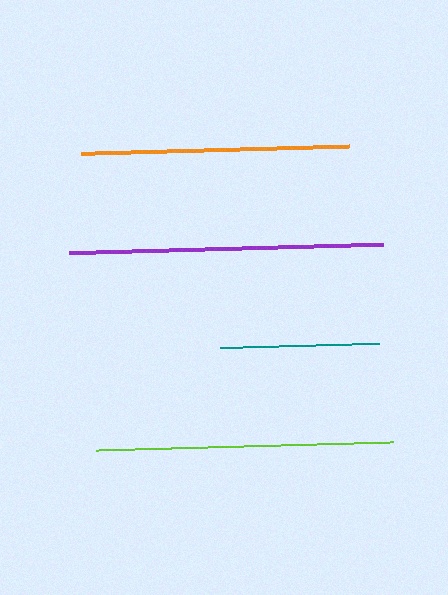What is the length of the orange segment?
The orange segment is approximately 269 pixels long.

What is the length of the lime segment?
The lime segment is approximately 296 pixels long.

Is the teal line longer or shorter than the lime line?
The lime line is longer than the teal line.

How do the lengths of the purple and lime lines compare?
The purple and lime lines are approximately the same length.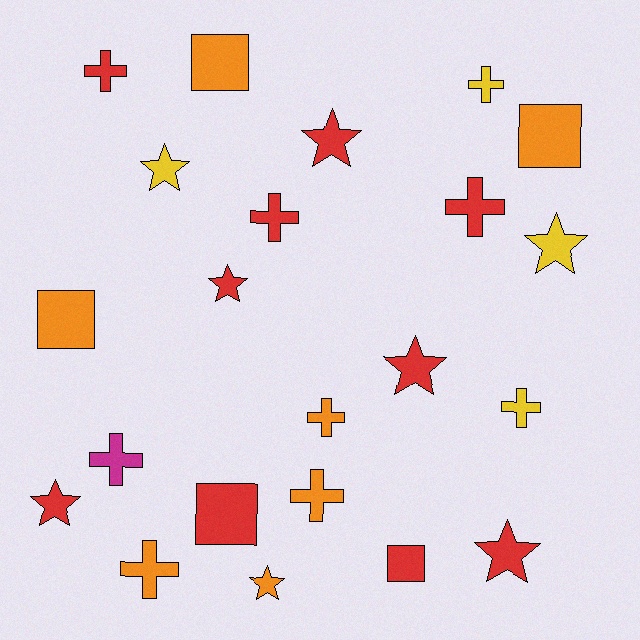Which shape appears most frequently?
Cross, with 9 objects.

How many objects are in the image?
There are 22 objects.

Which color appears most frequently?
Red, with 10 objects.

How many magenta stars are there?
There are no magenta stars.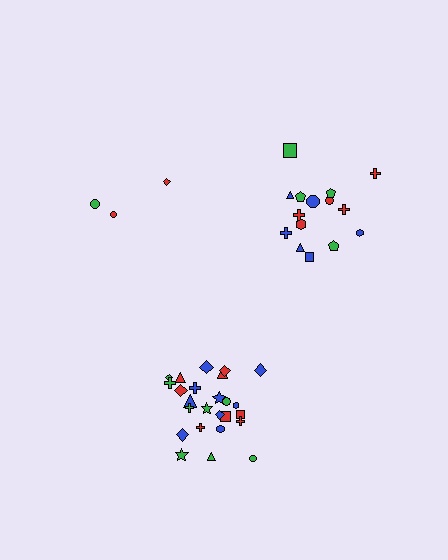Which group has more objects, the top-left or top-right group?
The top-right group.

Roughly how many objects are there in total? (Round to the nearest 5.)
Roughly 45 objects in total.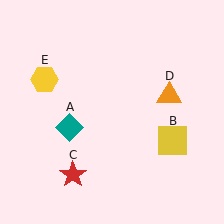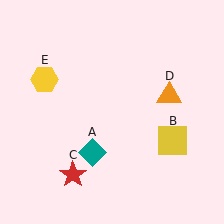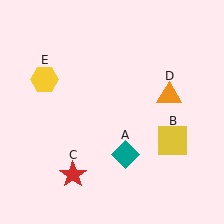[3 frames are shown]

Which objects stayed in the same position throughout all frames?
Yellow square (object B) and red star (object C) and orange triangle (object D) and yellow hexagon (object E) remained stationary.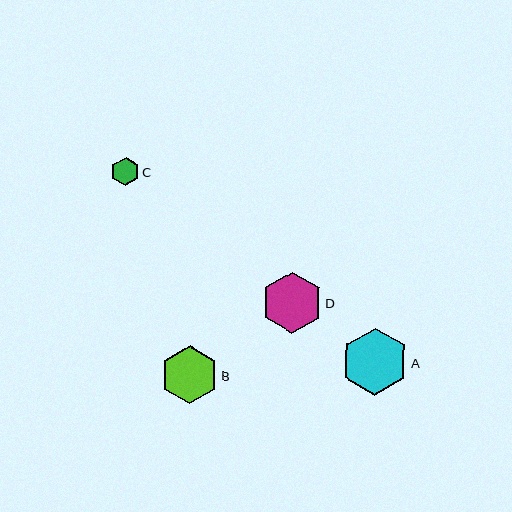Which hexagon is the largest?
Hexagon A is the largest with a size of approximately 67 pixels.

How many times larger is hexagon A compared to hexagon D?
Hexagon A is approximately 1.1 times the size of hexagon D.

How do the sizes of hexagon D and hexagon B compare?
Hexagon D and hexagon B are approximately the same size.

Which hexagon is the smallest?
Hexagon C is the smallest with a size of approximately 28 pixels.